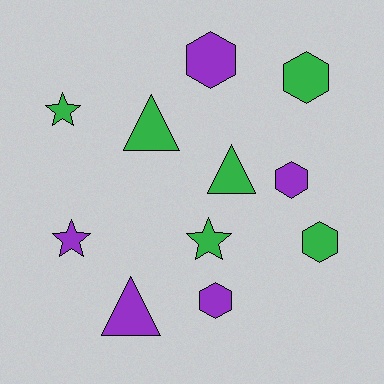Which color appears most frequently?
Green, with 6 objects.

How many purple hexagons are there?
There are 3 purple hexagons.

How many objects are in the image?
There are 11 objects.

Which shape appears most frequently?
Hexagon, with 5 objects.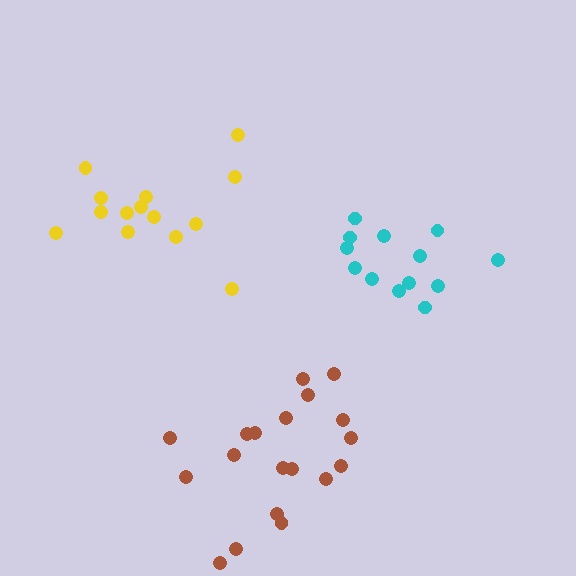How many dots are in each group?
Group 1: 14 dots, Group 2: 19 dots, Group 3: 13 dots (46 total).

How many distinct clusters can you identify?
There are 3 distinct clusters.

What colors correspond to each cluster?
The clusters are colored: yellow, brown, cyan.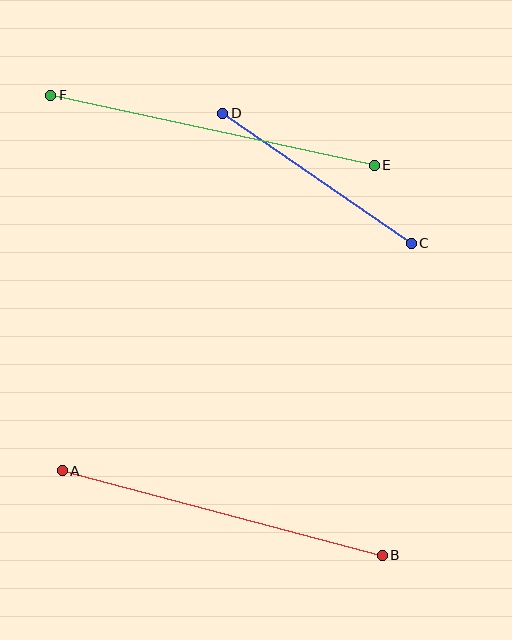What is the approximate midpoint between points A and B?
The midpoint is at approximately (222, 513) pixels.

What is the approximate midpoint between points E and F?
The midpoint is at approximately (212, 130) pixels.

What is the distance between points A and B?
The distance is approximately 331 pixels.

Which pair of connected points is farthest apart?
Points E and F are farthest apart.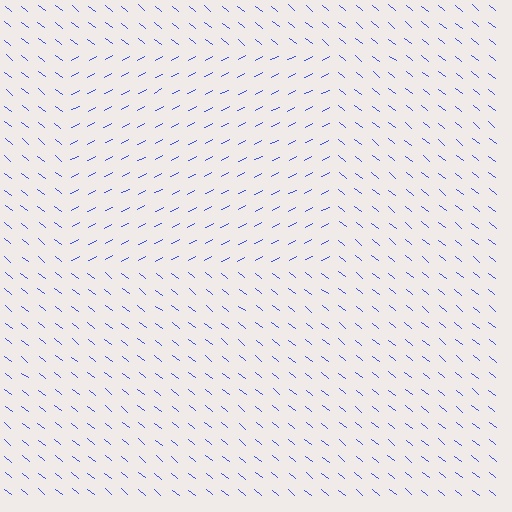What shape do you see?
I see a rectangle.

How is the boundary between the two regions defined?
The boundary is defined purely by a change in line orientation (approximately 66 degrees difference). All lines are the same color and thickness.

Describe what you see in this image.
The image is filled with small blue line segments. A rectangle region in the image has lines oriented differently from the surrounding lines, creating a visible texture boundary.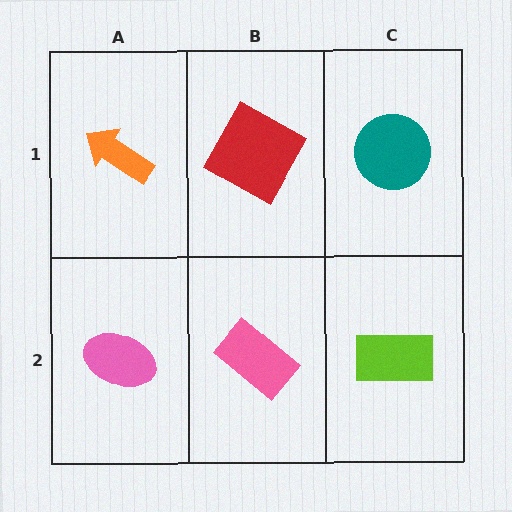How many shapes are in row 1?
3 shapes.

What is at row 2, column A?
A pink ellipse.